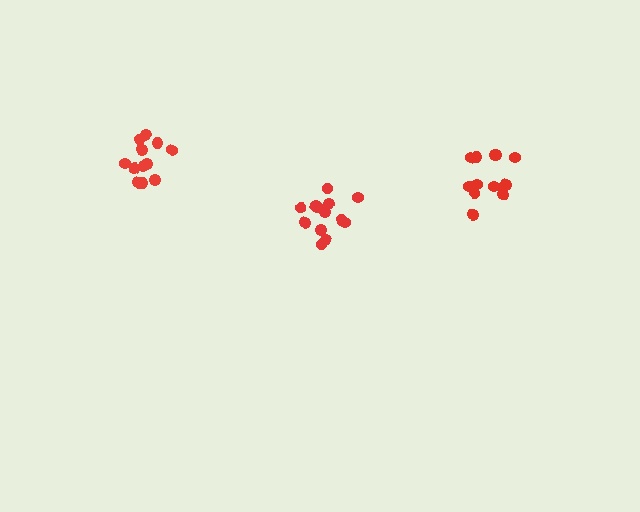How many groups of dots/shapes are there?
There are 3 groups.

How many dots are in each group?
Group 1: 13 dots, Group 2: 12 dots, Group 3: 13 dots (38 total).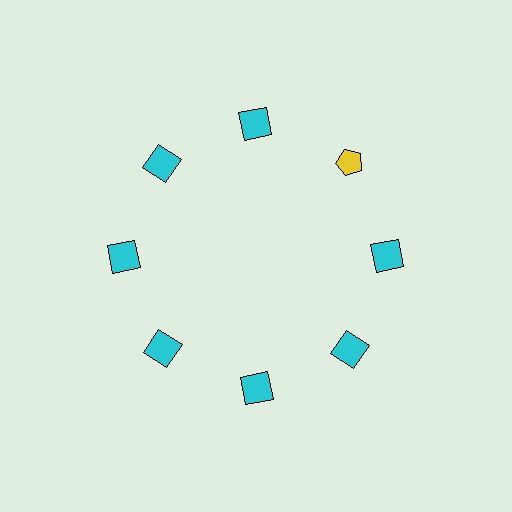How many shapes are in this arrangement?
There are 8 shapes arranged in a ring pattern.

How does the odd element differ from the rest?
It differs in both color (yellow instead of cyan) and shape (pentagon instead of square).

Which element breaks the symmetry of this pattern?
The yellow pentagon at roughly the 2 o'clock position breaks the symmetry. All other shapes are cyan squares.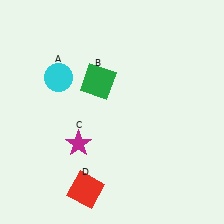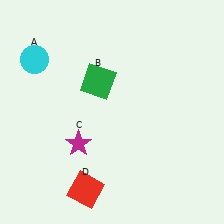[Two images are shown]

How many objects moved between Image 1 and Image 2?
1 object moved between the two images.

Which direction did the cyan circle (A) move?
The cyan circle (A) moved left.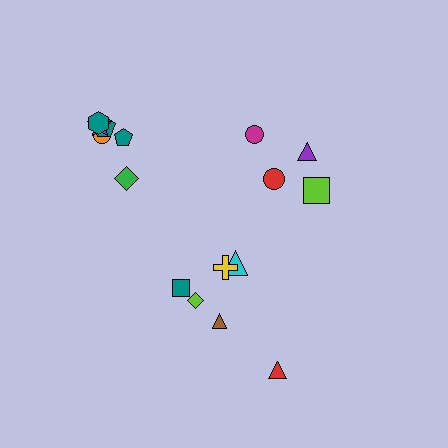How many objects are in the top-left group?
There are 6 objects.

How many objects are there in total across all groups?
There are 16 objects.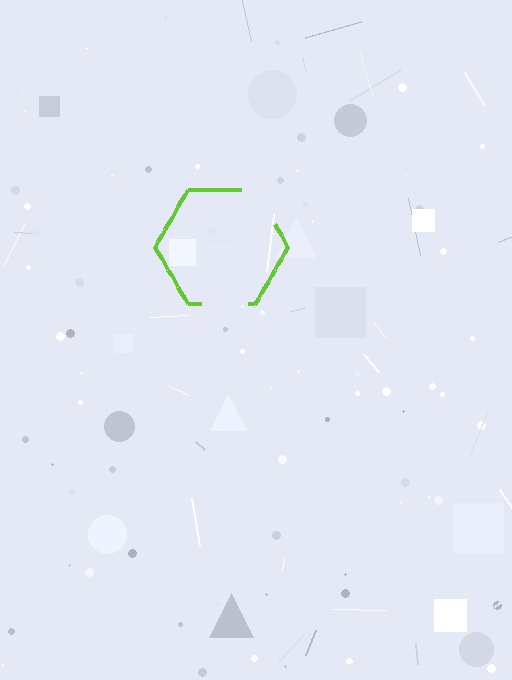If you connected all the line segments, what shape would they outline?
They would outline a hexagon.